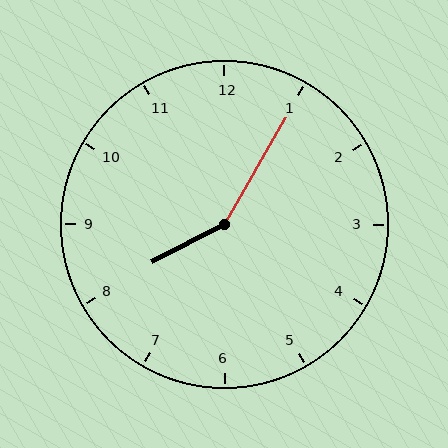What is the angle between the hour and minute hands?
Approximately 148 degrees.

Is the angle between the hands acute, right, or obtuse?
It is obtuse.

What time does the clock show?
8:05.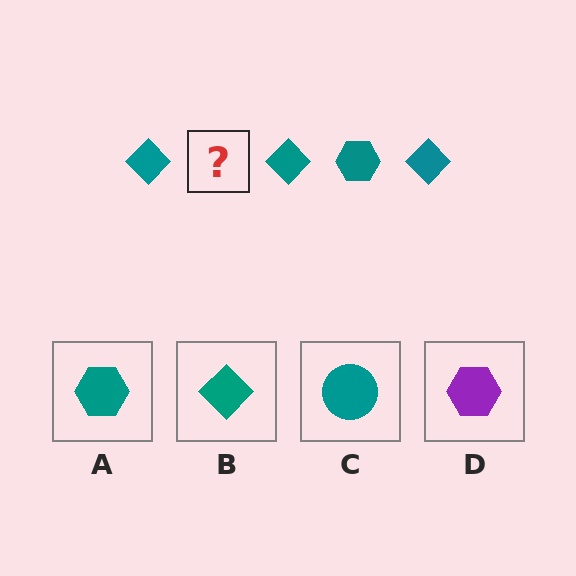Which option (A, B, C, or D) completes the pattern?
A.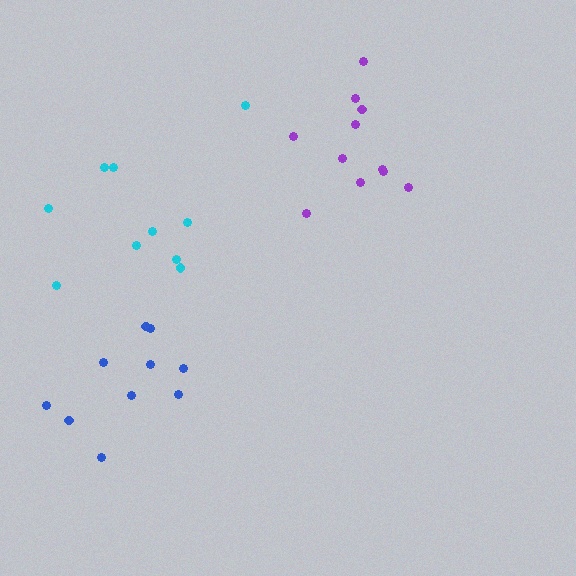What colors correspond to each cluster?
The clusters are colored: purple, blue, cyan.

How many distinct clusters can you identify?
There are 3 distinct clusters.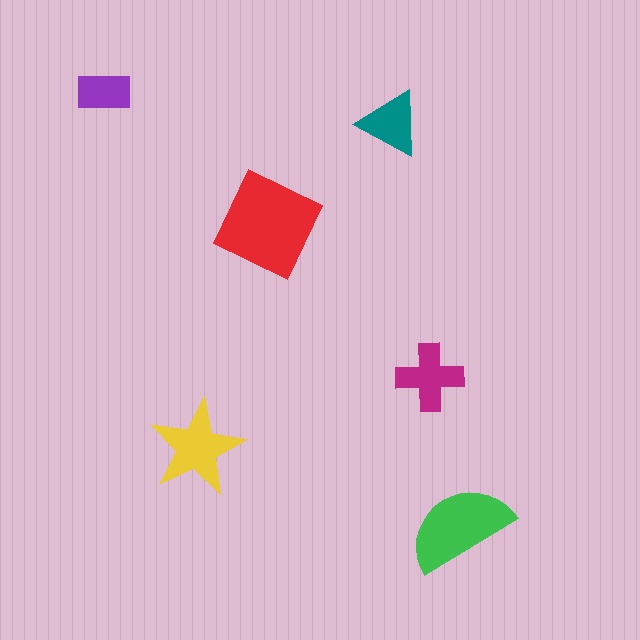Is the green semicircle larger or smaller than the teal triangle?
Larger.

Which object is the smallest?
The purple rectangle.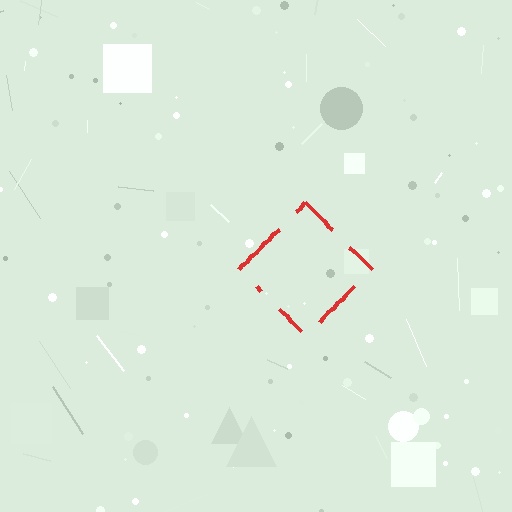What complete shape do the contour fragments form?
The contour fragments form a diamond.